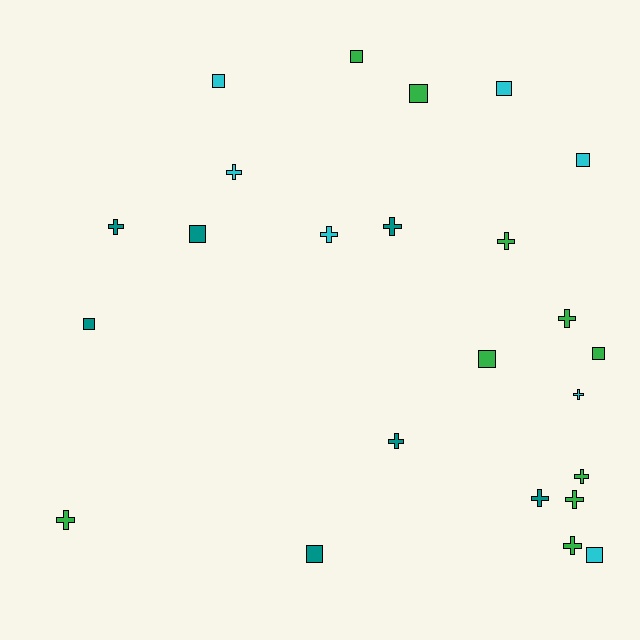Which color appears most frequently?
Green, with 10 objects.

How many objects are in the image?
There are 24 objects.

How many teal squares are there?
There are 3 teal squares.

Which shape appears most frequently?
Cross, with 13 objects.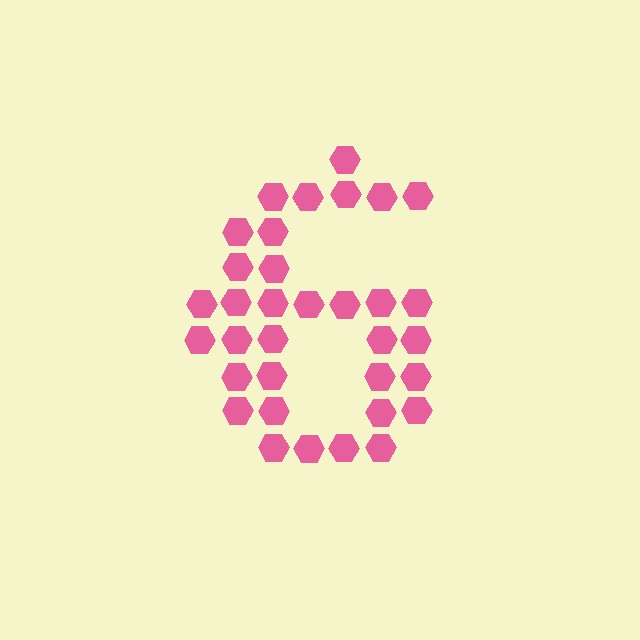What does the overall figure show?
The overall figure shows the digit 6.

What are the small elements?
The small elements are hexagons.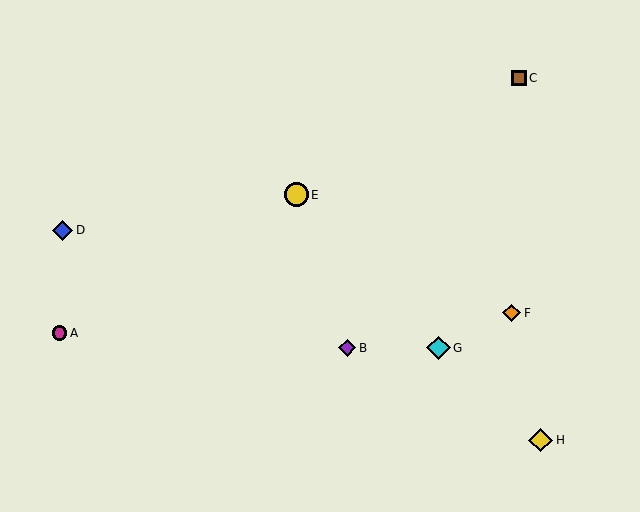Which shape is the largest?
The yellow circle (labeled E) is the largest.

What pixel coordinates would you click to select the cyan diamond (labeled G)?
Click at (439, 348) to select the cyan diamond G.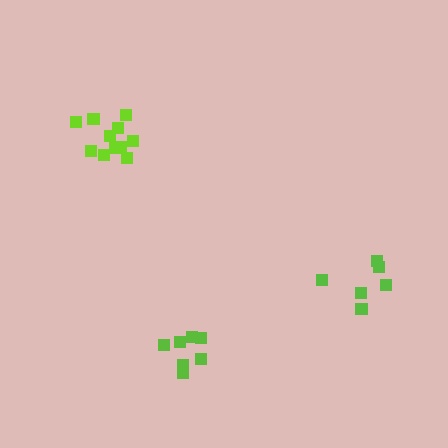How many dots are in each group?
Group 1: 6 dots, Group 2: 11 dots, Group 3: 7 dots (24 total).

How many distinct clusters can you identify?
There are 3 distinct clusters.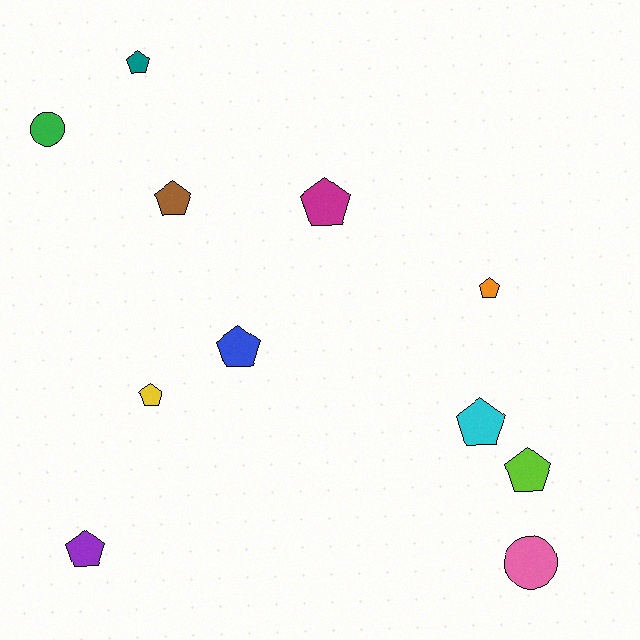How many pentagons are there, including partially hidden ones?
There are 9 pentagons.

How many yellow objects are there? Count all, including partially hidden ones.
There is 1 yellow object.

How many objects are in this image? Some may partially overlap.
There are 11 objects.